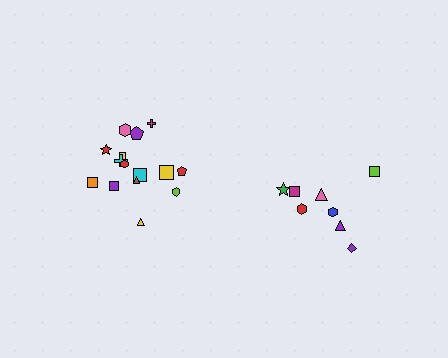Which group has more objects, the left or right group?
The left group.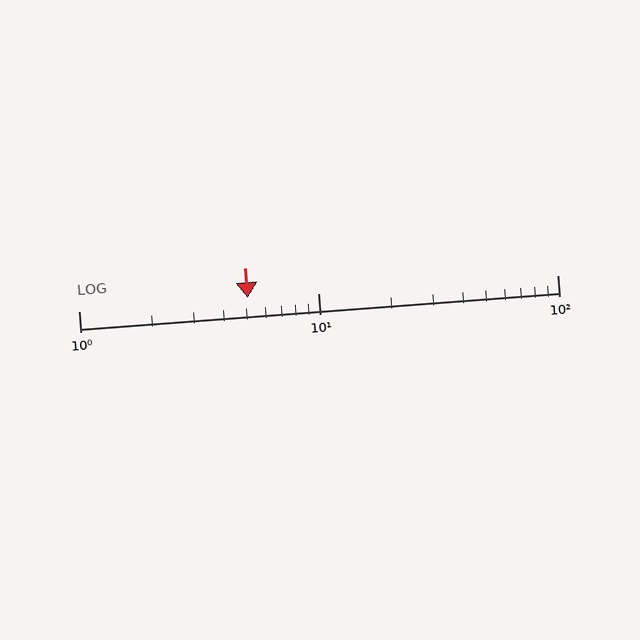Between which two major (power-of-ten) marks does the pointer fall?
The pointer is between 1 and 10.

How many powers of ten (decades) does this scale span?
The scale spans 2 decades, from 1 to 100.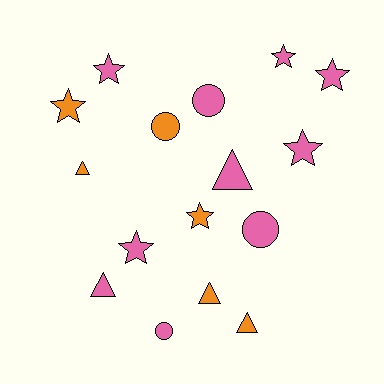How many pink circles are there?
There are 3 pink circles.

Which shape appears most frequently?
Star, with 7 objects.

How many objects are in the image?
There are 16 objects.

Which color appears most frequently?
Pink, with 10 objects.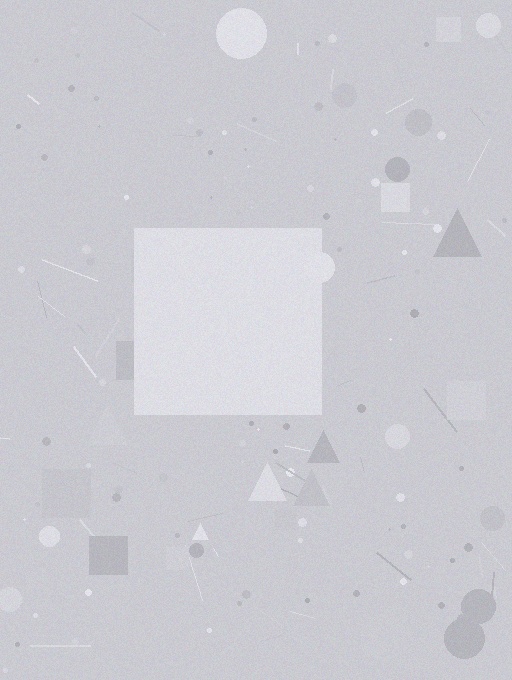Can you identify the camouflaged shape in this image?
The camouflaged shape is a square.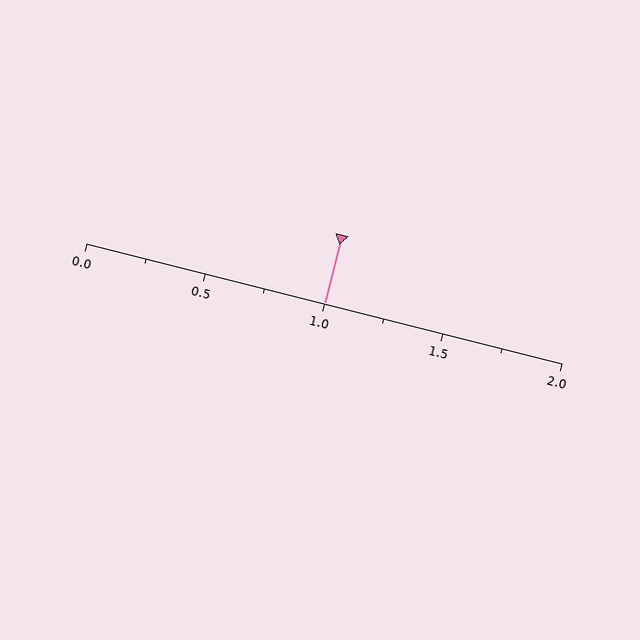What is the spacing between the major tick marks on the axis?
The major ticks are spaced 0.5 apart.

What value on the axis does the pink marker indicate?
The marker indicates approximately 1.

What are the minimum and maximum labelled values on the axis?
The axis runs from 0.0 to 2.0.